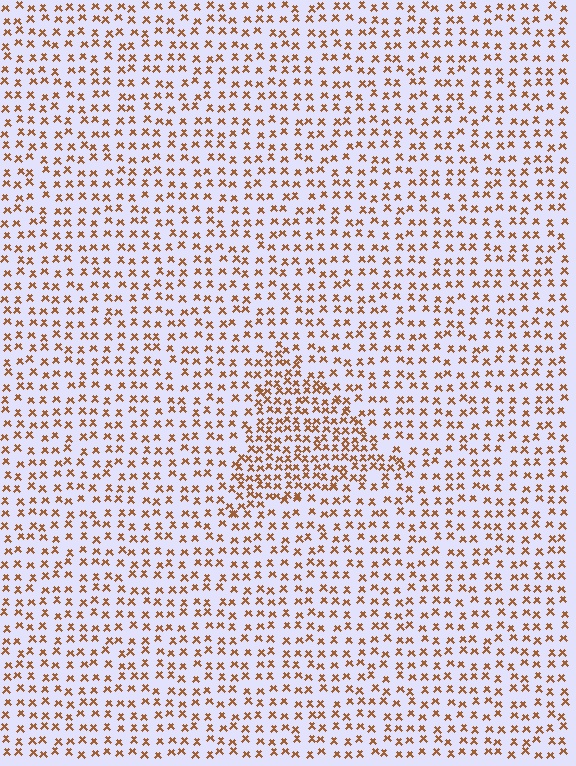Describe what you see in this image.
The image contains small brown elements arranged at two different densities. A triangle-shaped region is visible where the elements are more densely packed than the surrounding area.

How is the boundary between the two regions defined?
The boundary is defined by a change in element density (approximately 1.8x ratio). All elements are the same color, size, and shape.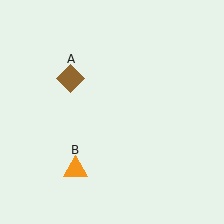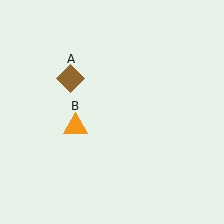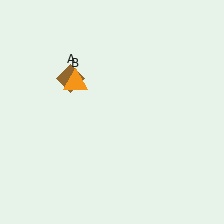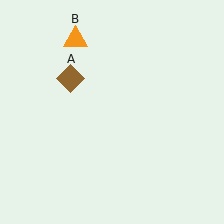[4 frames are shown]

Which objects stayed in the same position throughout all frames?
Brown diamond (object A) remained stationary.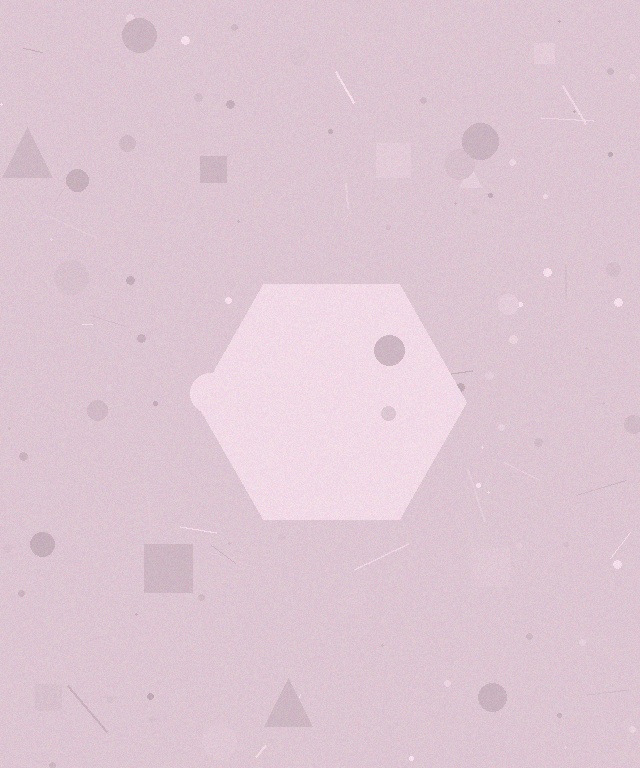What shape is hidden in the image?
A hexagon is hidden in the image.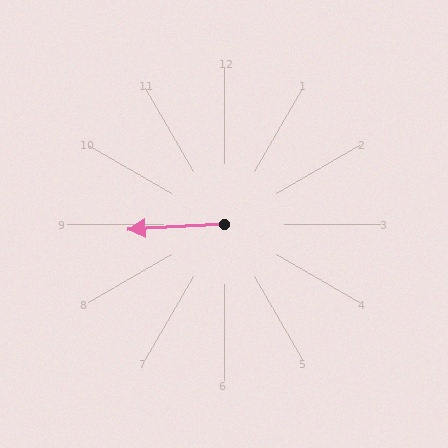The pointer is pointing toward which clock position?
Roughly 9 o'clock.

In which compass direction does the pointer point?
West.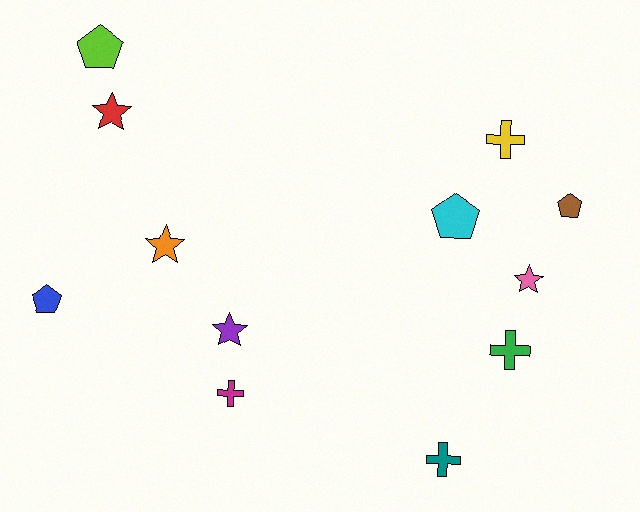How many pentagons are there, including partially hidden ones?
There are 4 pentagons.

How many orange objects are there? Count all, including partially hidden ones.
There is 1 orange object.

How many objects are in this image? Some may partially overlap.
There are 12 objects.